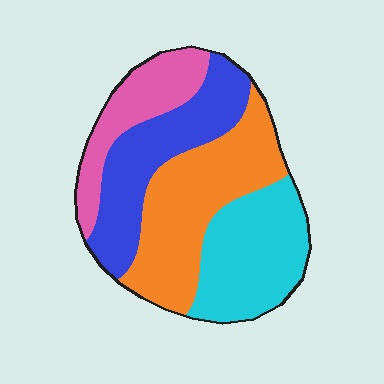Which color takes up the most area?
Orange, at roughly 30%.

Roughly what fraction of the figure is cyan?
Cyan covers 26% of the figure.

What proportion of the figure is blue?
Blue covers 25% of the figure.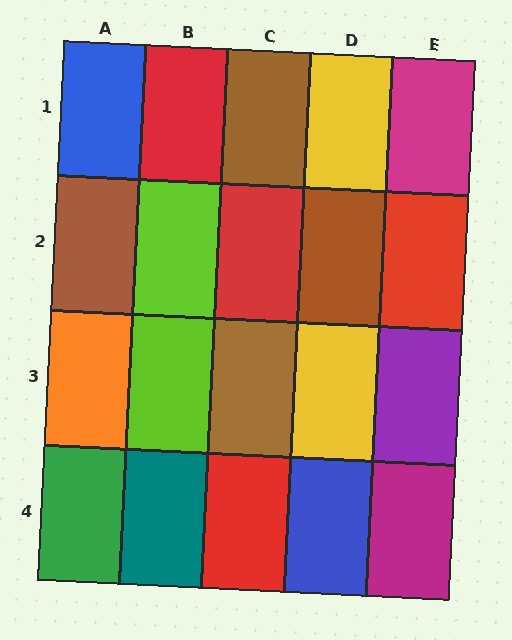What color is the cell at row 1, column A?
Blue.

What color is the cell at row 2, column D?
Brown.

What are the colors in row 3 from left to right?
Orange, lime, brown, yellow, purple.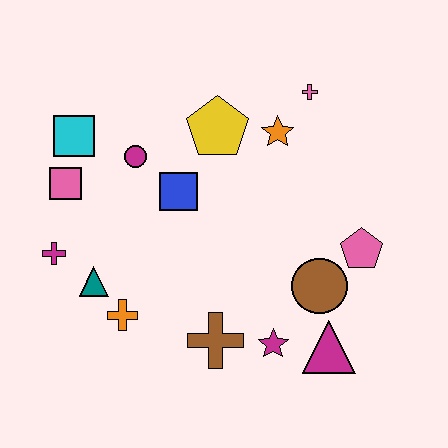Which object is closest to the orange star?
The pink cross is closest to the orange star.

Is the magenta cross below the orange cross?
No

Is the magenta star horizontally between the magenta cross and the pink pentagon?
Yes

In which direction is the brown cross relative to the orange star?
The brown cross is below the orange star.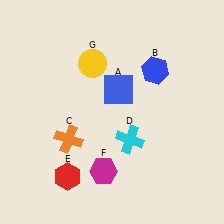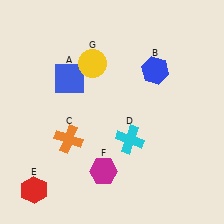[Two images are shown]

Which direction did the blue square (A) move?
The blue square (A) moved left.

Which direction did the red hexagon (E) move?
The red hexagon (E) moved left.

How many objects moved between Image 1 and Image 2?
2 objects moved between the two images.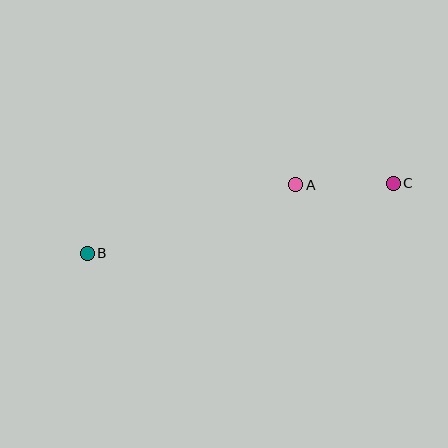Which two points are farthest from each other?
Points B and C are farthest from each other.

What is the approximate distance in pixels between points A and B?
The distance between A and B is approximately 219 pixels.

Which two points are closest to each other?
Points A and C are closest to each other.